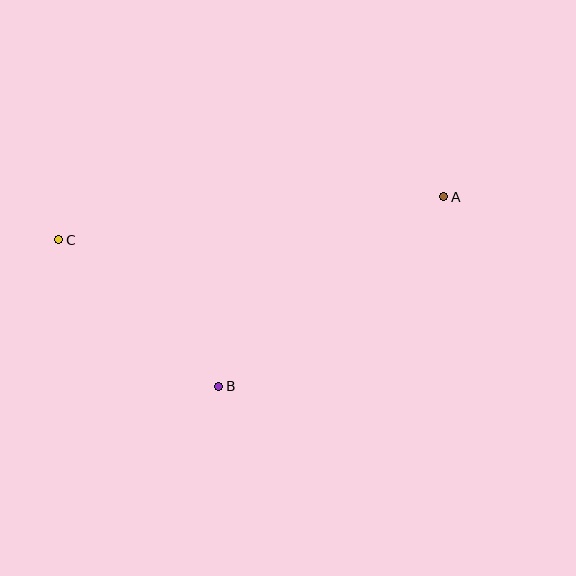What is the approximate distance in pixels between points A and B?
The distance between A and B is approximately 295 pixels.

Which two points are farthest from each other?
Points A and C are farthest from each other.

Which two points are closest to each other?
Points B and C are closest to each other.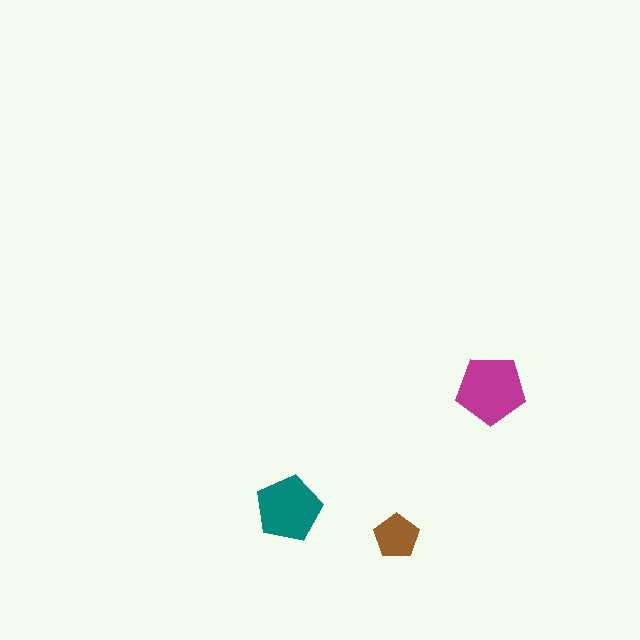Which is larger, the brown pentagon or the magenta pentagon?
The magenta one.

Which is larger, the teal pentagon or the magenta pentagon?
The magenta one.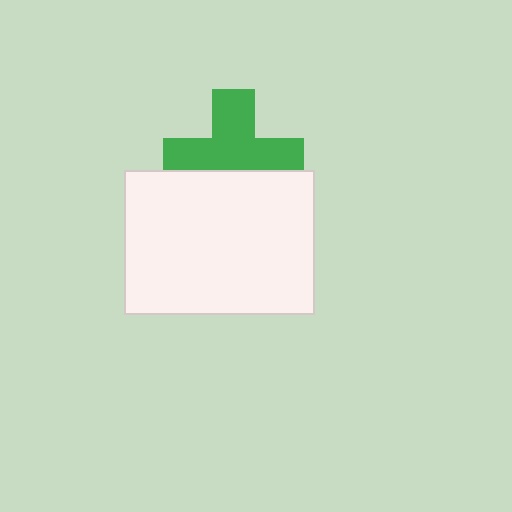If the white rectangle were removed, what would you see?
You would see the complete green cross.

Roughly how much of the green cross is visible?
About half of it is visible (roughly 63%).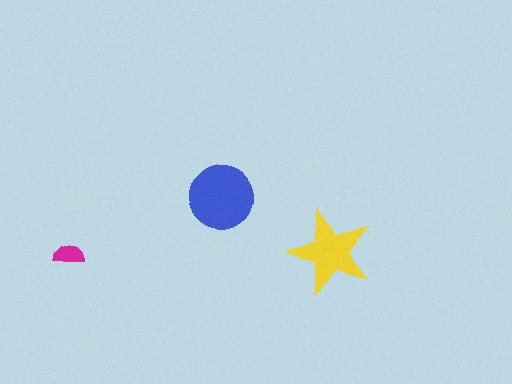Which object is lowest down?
The magenta semicircle is bottommost.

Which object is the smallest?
The magenta semicircle.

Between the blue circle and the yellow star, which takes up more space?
The blue circle.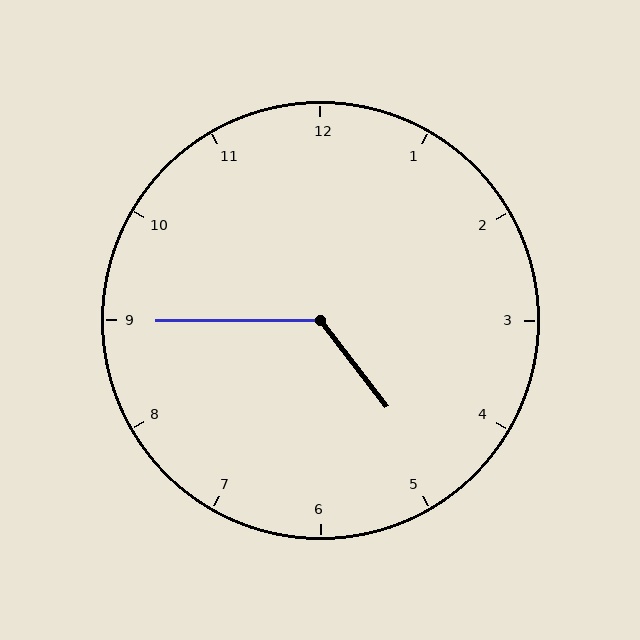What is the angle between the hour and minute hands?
Approximately 128 degrees.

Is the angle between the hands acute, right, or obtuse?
It is obtuse.